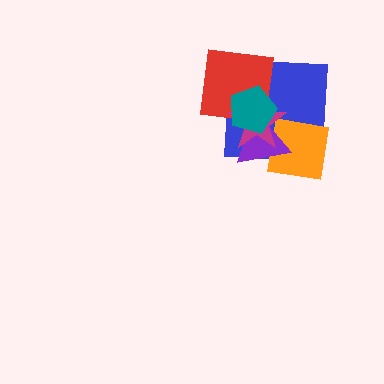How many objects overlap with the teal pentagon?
4 objects overlap with the teal pentagon.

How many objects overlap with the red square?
4 objects overlap with the red square.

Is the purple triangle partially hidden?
Yes, it is partially covered by another shape.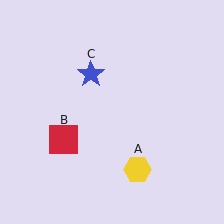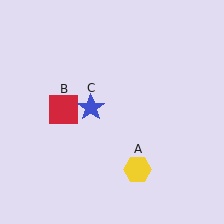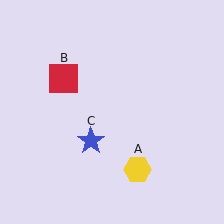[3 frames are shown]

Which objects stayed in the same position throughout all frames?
Yellow hexagon (object A) remained stationary.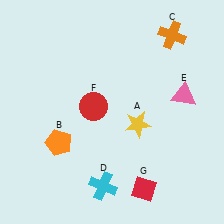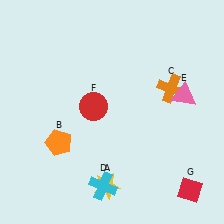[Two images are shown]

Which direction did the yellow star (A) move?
The yellow star (A) moved down.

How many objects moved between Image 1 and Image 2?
3 objects moved between the two images.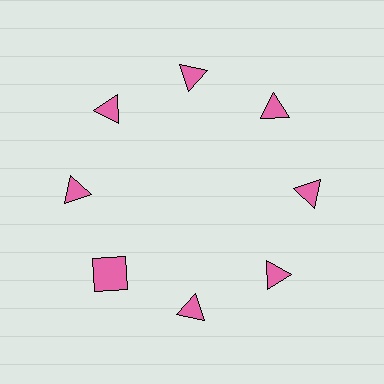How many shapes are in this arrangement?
There are 8 shapes arranged in a ring pattern.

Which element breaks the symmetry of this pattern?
The pink square at roughly the 8 o'clock position breaks the symmetry. All other shapes are pink triangles.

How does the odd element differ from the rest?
It has a different shape: square instead of triangle.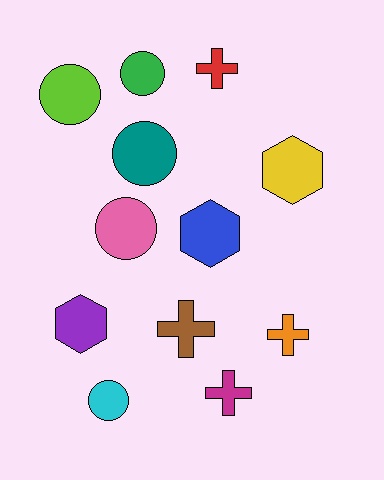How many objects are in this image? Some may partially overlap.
There are 12 objects.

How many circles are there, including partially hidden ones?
There are 5 circles.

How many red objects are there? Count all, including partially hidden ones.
There is 1 red object.